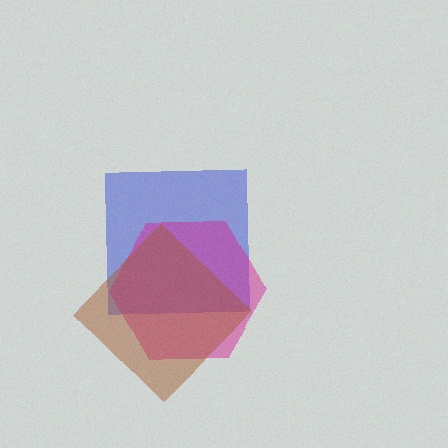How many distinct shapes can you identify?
There are 3 distinct shapes: a blue square, a magenta hexagon, a brown diamond.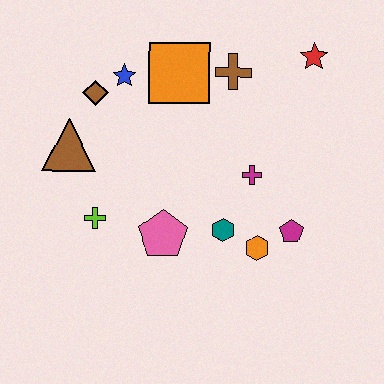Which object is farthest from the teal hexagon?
The red star is farthest from the teal hexagon.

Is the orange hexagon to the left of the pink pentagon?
No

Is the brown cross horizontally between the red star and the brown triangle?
Yes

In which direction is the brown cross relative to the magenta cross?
The brown cross is above the magenta cross.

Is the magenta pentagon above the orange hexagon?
Yes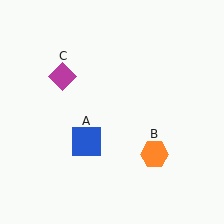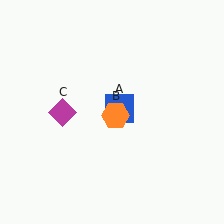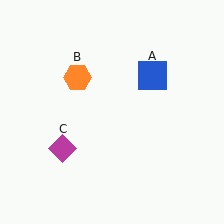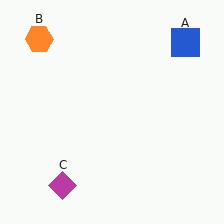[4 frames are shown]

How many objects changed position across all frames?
3 objects changed position: blue square (object A), orange hexagon (object B), magenta diamond (object C).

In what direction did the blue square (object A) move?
The blue square (object A) moved up and to the right.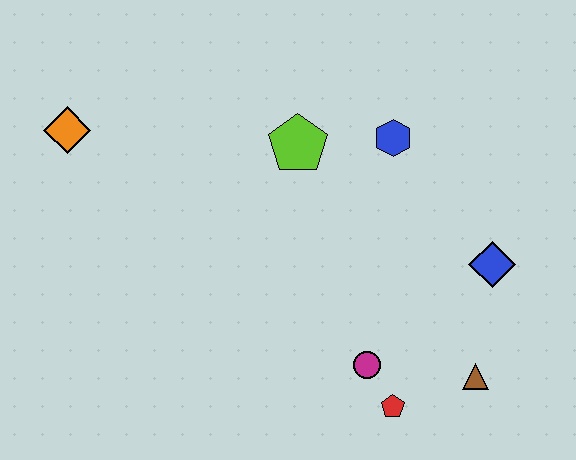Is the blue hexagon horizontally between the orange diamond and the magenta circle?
No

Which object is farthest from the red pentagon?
The orange diamond is farthest from the red pentagon.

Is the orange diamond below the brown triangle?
No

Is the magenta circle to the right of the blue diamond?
No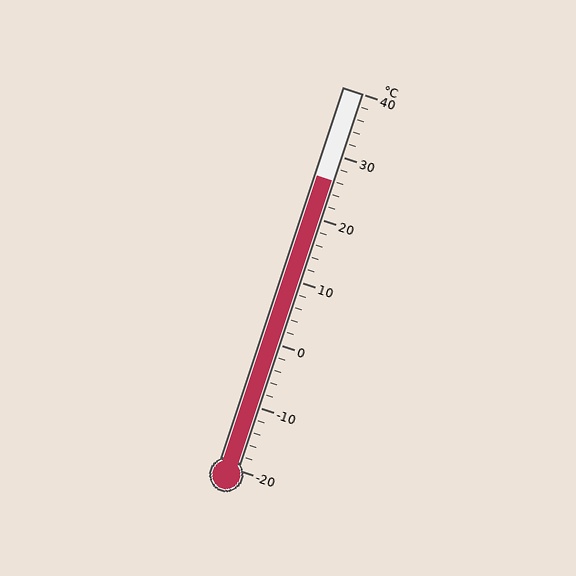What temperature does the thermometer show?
The thermometer shows approximately 26°C.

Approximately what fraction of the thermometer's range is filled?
The thermometer is filled to approximately 75% of its range.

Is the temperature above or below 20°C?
The temperature is above 20°C.